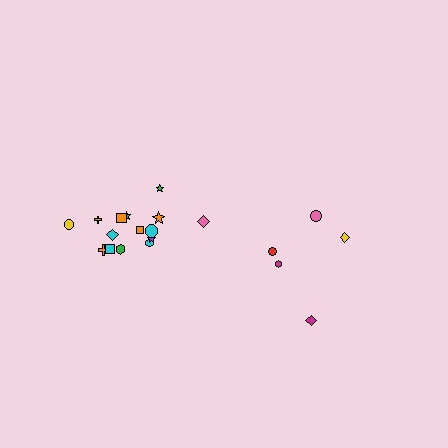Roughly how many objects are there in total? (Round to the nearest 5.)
Roughly 20 objects in total.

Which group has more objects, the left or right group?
The left group.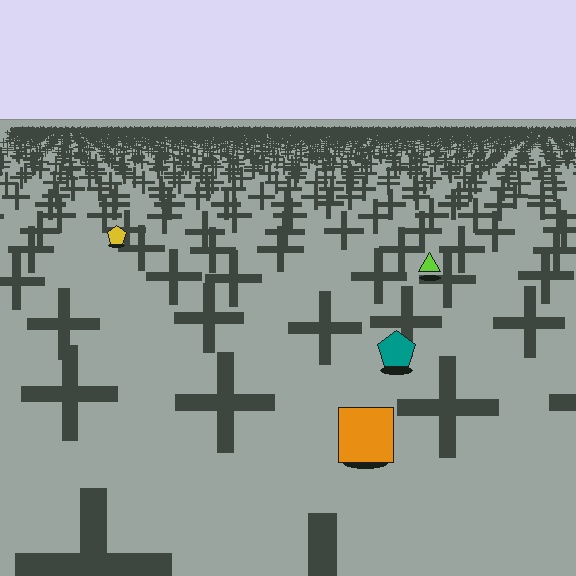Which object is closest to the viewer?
The orange square is closest. The texture marks near it are larger and more spread out.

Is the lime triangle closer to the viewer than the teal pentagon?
No. The teal pentagon is closer — you can tell from the texture gradient: the ground texture is coarser near it.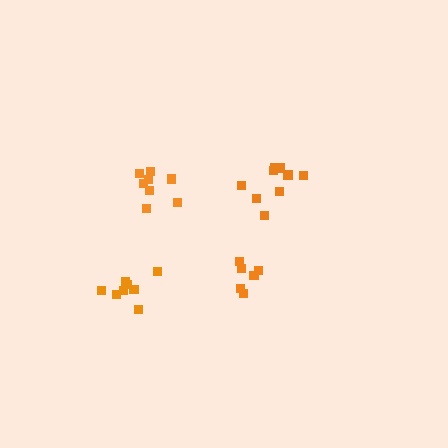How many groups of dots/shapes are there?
There are 4 groups.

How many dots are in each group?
Group 1: 9 dots, Group 2: 8 dots, Group 3: 6 dots, Group 4: 8 dots (31 total).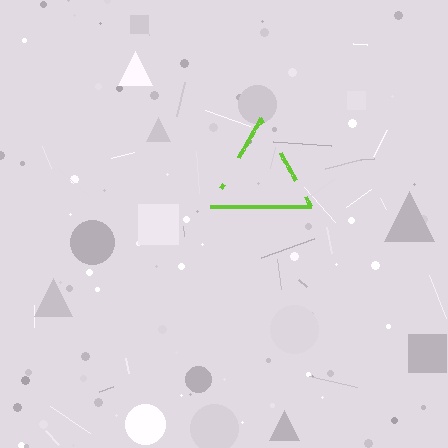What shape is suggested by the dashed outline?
The dashed outline suggests a triangle.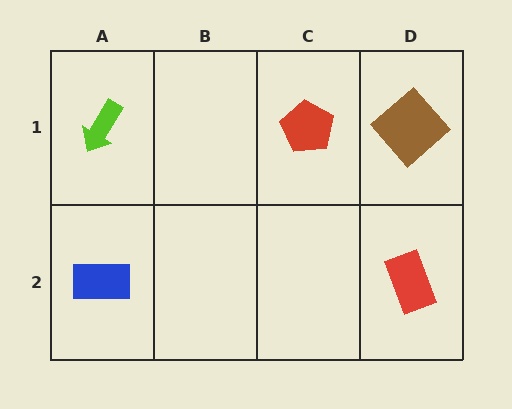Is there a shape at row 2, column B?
No, that cell is empty.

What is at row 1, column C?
A red pentagon.